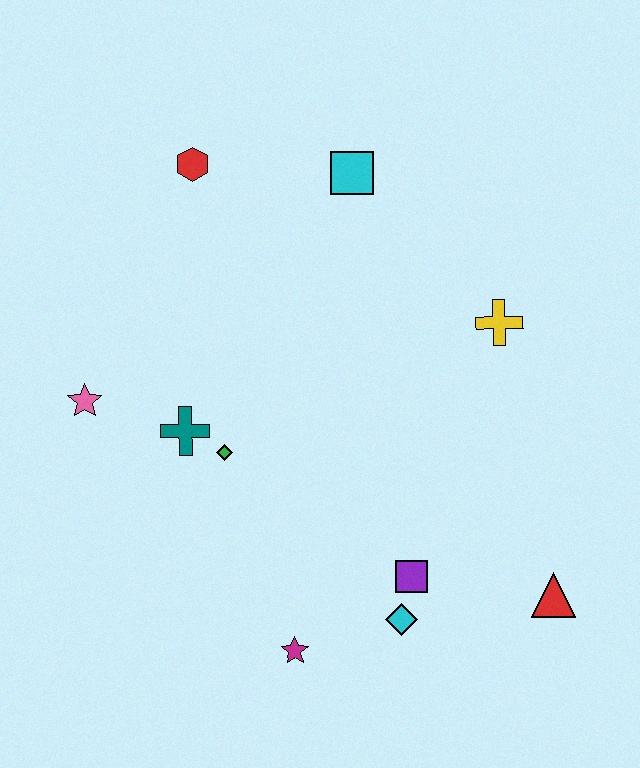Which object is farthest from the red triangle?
The red hexagon is farthest from the red triangle.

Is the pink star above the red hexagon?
No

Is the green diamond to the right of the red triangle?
No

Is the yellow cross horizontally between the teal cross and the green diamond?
No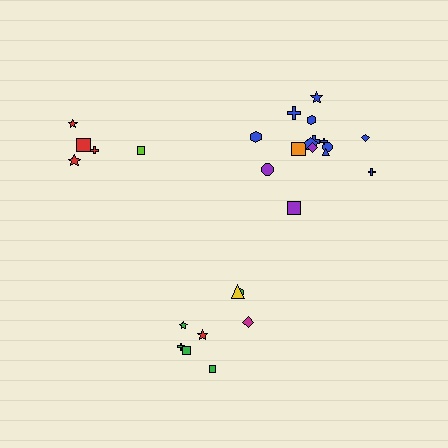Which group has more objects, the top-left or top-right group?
The top-right group.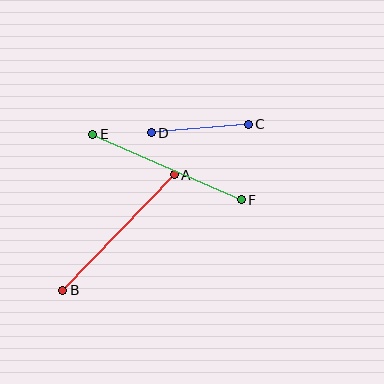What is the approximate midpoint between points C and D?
The midpoint is at approximately (200, 128) pixels.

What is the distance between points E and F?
The distance is approximately 162 pixels.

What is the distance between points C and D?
The distance is approximately 97 pixels.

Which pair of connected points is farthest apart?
Points E and F are farthest apart.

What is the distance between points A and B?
The distance is approximately 160 pixels.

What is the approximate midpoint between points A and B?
The midpoint is at approximately (118, 233) pixels.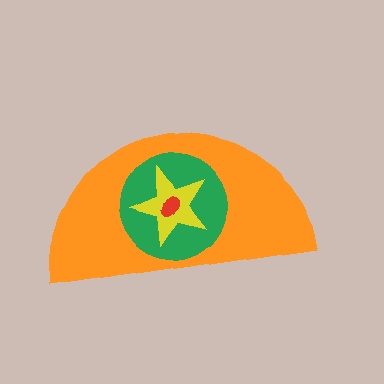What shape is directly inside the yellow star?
The red ellipse.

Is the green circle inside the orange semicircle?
Yes.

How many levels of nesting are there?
4.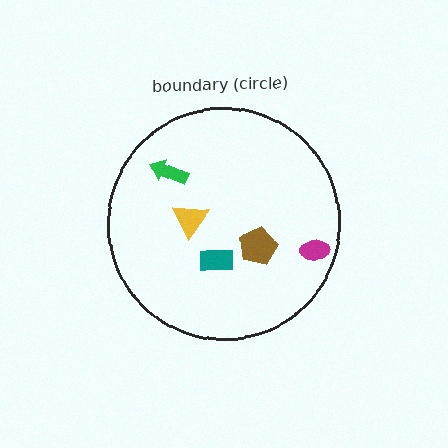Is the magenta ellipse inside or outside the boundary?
Inside.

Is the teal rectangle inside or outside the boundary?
Inside.